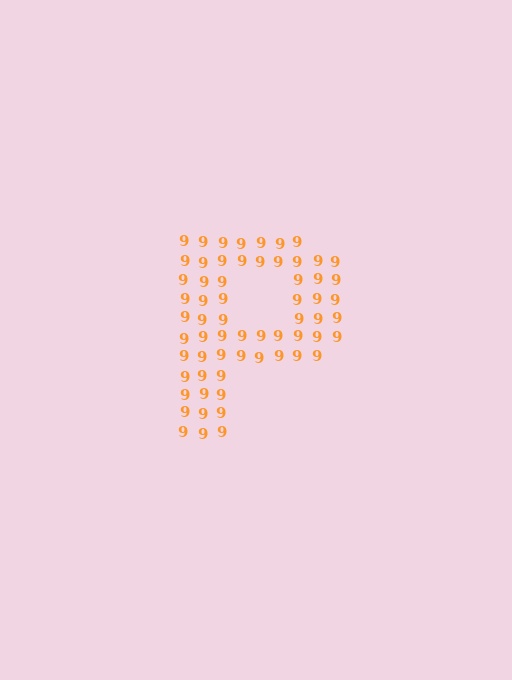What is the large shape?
The large shape is the letter P.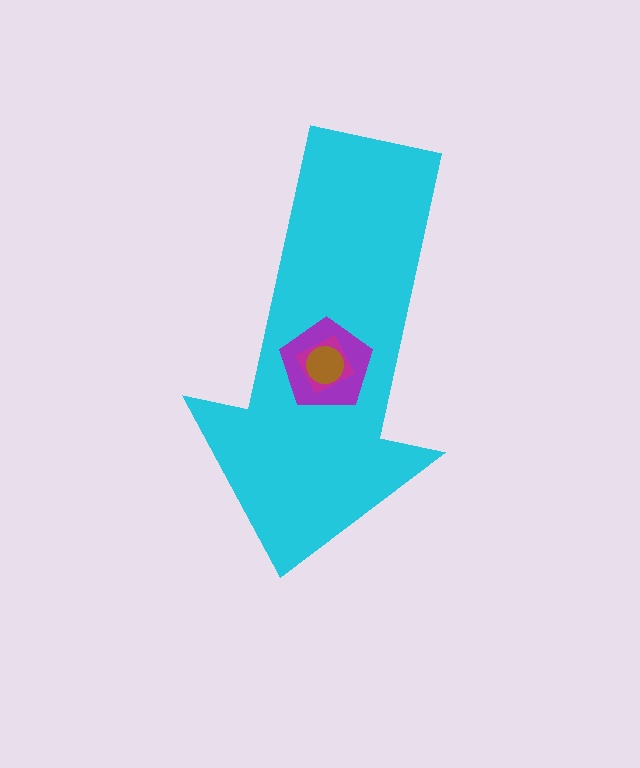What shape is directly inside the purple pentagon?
The magenta diamond.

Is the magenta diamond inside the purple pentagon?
Yes.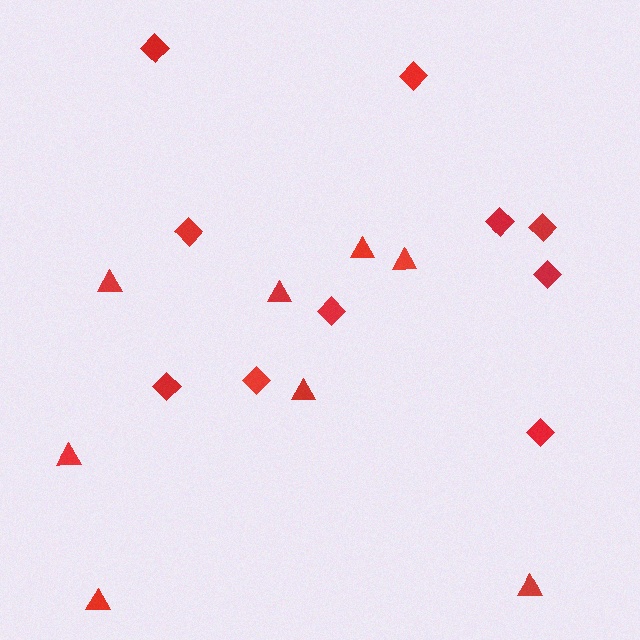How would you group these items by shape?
There are 2 groups: one group of diamonds (10) and one group of triangles (8).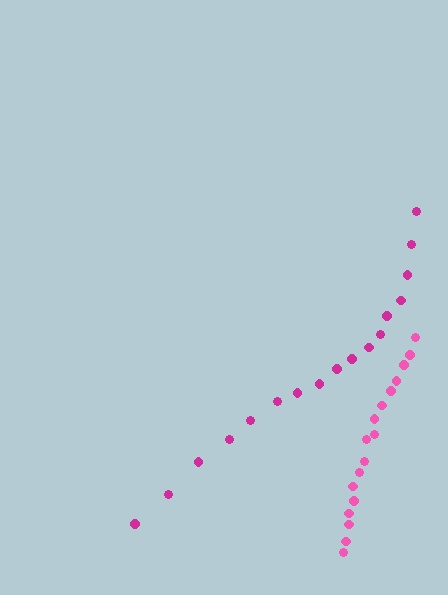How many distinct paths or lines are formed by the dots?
There are 2 distinct paths.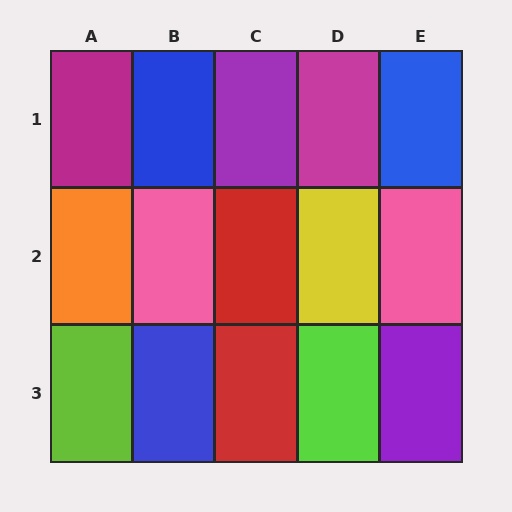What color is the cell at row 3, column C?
Red.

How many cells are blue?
3 cells are blue.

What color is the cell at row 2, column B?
Pink.